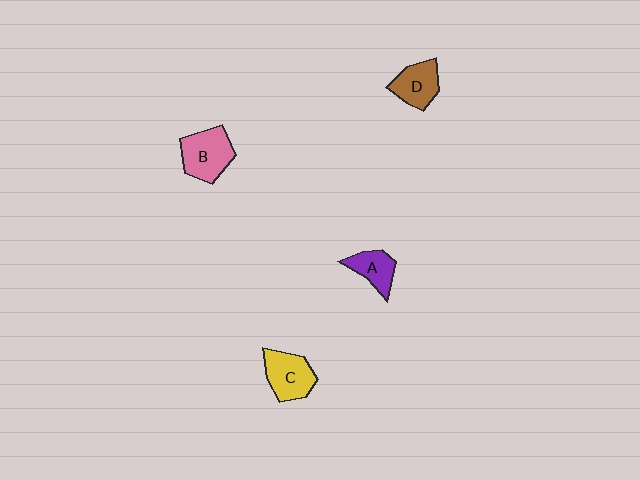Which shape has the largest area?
Shape B (pink).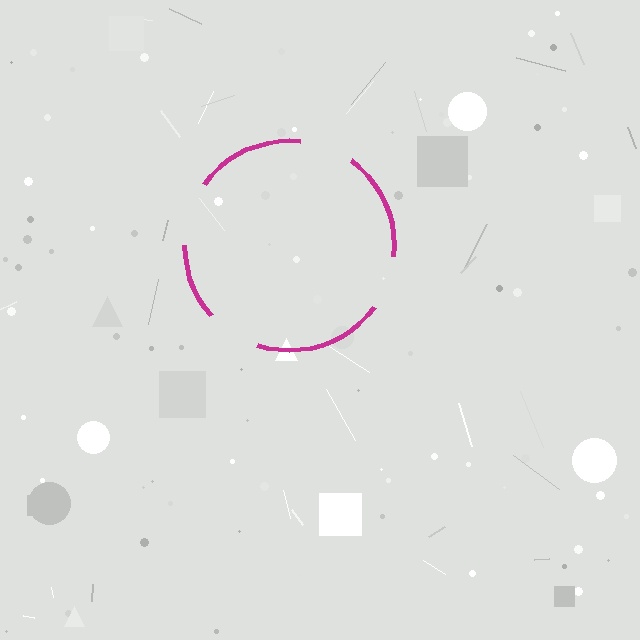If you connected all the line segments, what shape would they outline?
They would outline a circle.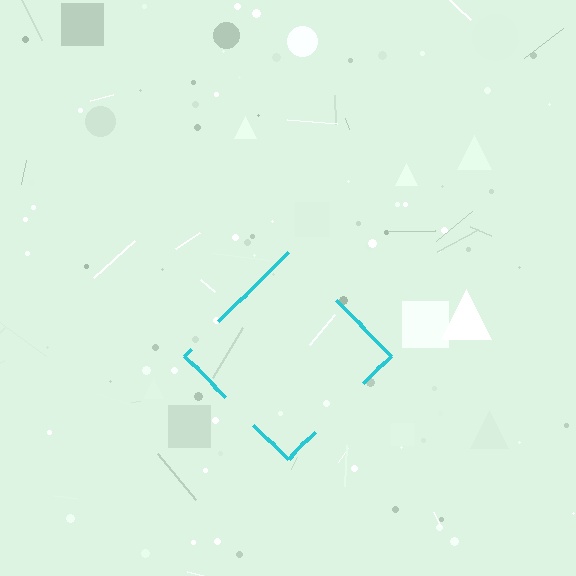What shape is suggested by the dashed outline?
The dashed outline suggests a diamond.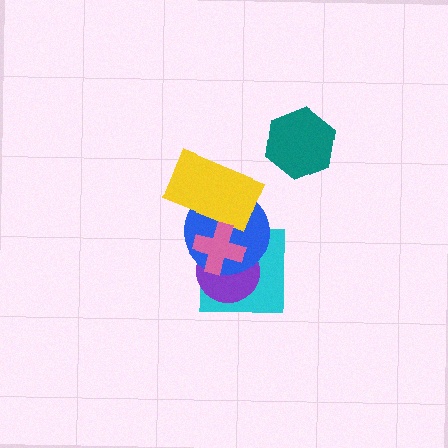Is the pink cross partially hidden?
No, no other shape covers it.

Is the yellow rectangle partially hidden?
Yes, it is partially covered by another shape.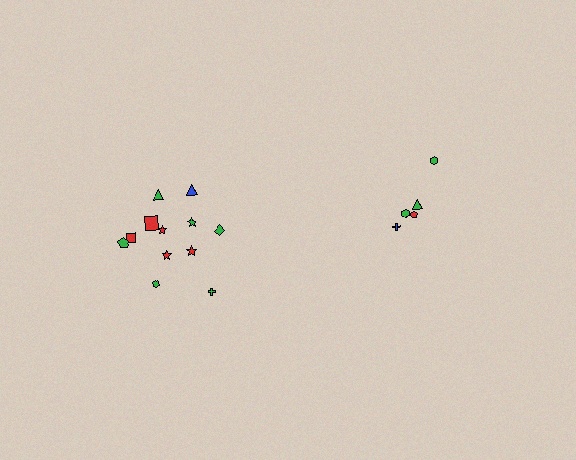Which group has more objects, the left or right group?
The left group.